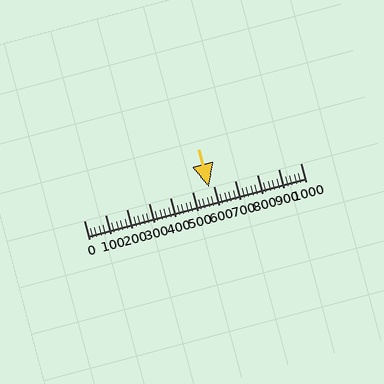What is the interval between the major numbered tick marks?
The major tick marks are spaced 100 units apart.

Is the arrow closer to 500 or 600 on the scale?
The arrow is closer to 600.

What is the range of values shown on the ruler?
The ruler shows values from 0 to 1000.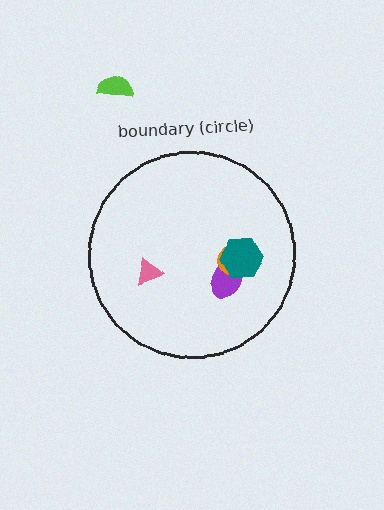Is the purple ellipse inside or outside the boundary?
Inside.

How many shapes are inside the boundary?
4 inside, 1 outside.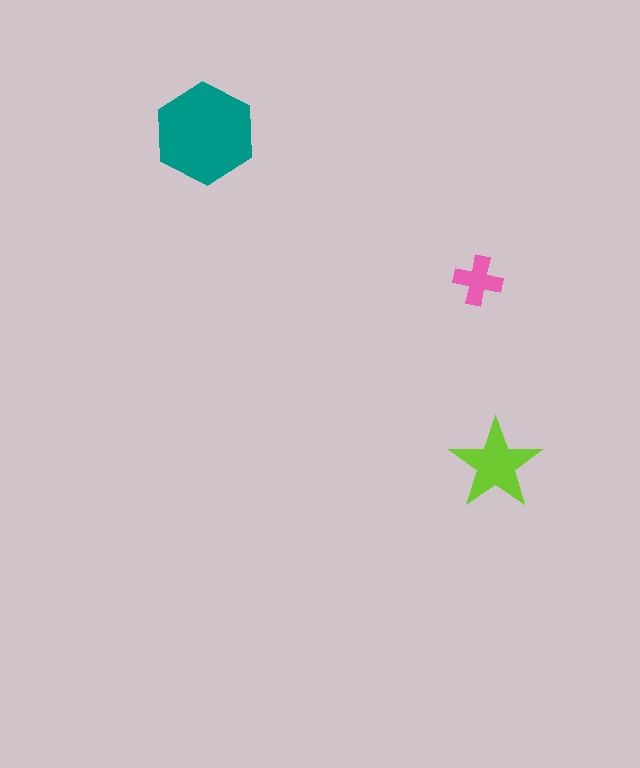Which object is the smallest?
The pink cross.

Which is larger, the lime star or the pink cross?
The lime star.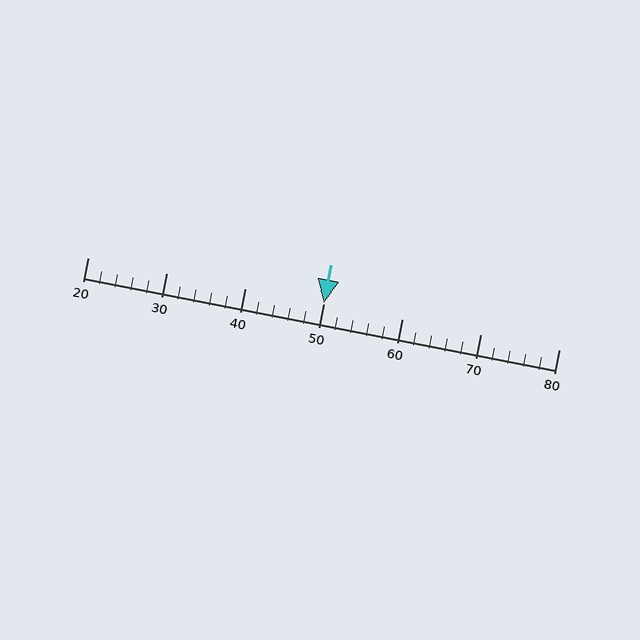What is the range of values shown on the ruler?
The ruler shows values from 20 to 80.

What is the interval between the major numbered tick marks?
The major tick marks are spaced 10 units apart.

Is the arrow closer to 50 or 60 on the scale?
The arrow is closer to 50.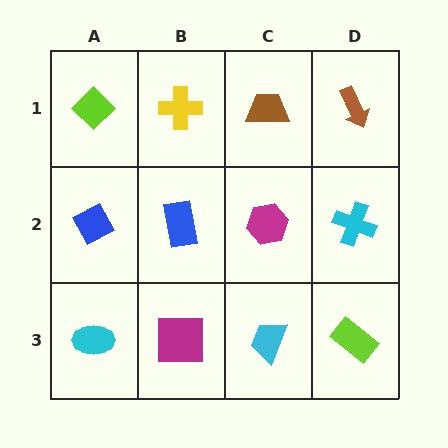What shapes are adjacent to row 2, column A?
A lime diamond (row 1, column A), a cyan ellipse (row 3, column A), a blue rectangle (row 2, column B).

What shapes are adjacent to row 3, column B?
A blue rectangle (row 2, column B), a cyan ellipse (row 3, column A), a cyan trapezoid (row 3, column C).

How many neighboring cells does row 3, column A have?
2.